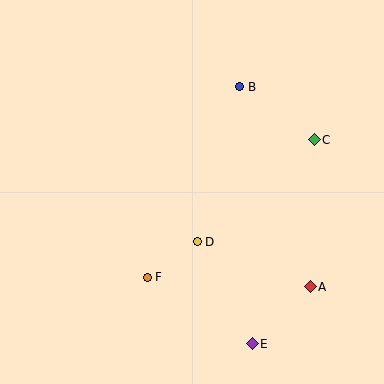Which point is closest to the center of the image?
Point D at (197, 242) is closest to the center.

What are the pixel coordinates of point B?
Point B is at (240, 87).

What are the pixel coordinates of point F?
Point F is at (147, 277).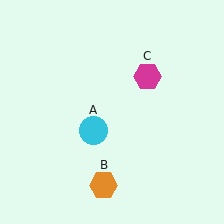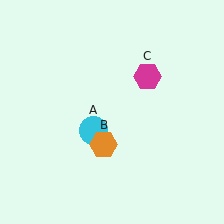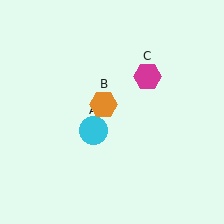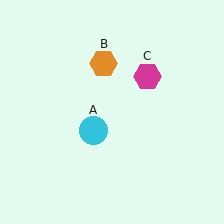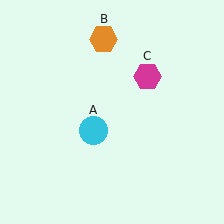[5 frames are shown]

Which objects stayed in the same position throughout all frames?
Cyan circle (object A) and magenta hexagon (object C) remained stationary.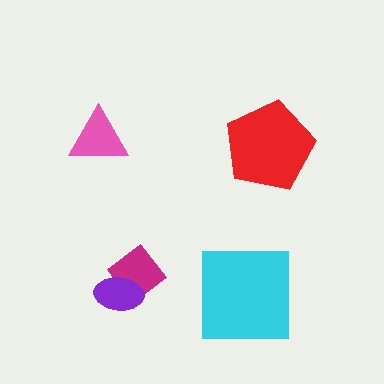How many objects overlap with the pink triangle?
0 objects overlap with the pink triangle.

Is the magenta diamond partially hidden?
Yes, it is partially covered by another shape.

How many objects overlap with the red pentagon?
0 objects overlap with the red pentagon.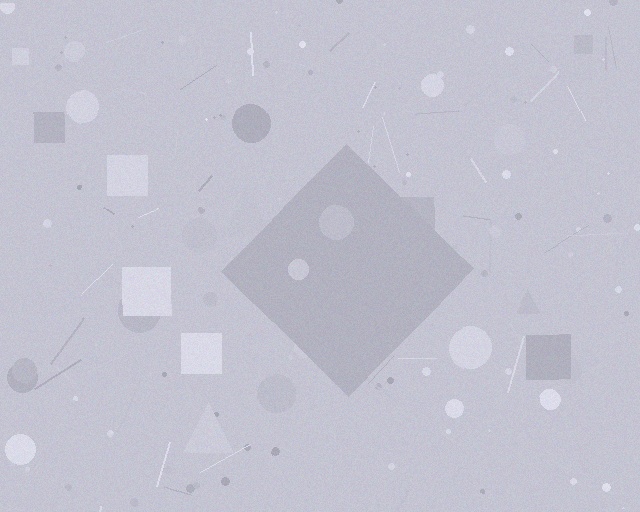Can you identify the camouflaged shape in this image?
The camouflaged shape is a diamond.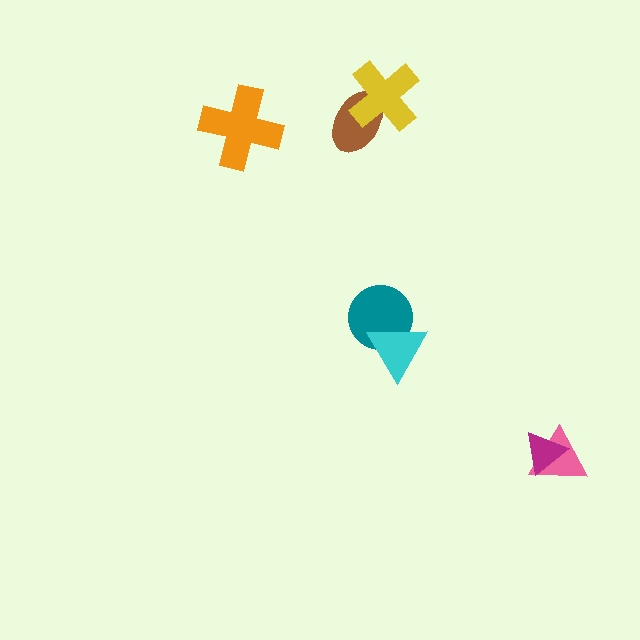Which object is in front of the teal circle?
The cyan triangle is in front of the teal circle.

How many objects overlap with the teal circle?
1 object overlaps with the teal circle.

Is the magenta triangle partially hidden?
No, no other shape covers it.